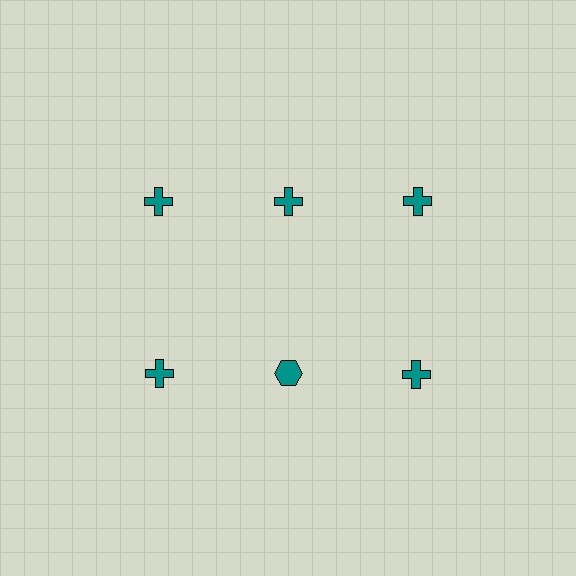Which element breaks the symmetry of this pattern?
The teal hexagon in the second row, second from left column breaks the symmetry. All other shapes are teal crosses.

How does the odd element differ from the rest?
It has a different shape: hexagon instead of cross.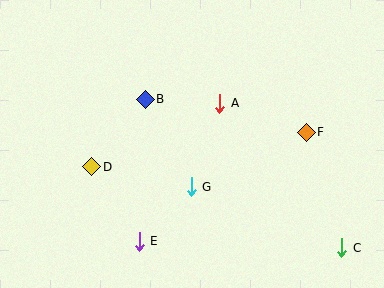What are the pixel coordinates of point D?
Point D is at (92, 167).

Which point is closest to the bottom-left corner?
Point E is closest to the bottom-left corner.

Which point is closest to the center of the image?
Point G at (191, 187) is closest to the center.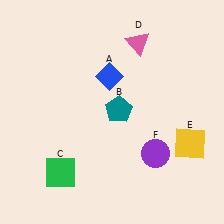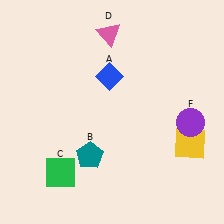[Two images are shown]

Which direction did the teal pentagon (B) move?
The teal pentagon (B) moved down.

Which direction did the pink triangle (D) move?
The pink triangle (D) moved left.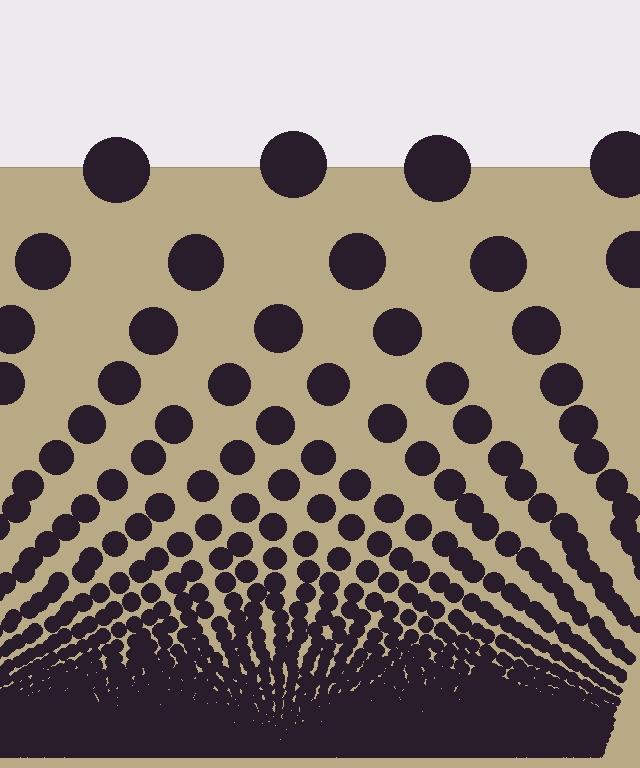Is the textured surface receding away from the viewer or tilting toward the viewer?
The surface appears to tilt toward the viewer. Texture elements get larger and sparser toward the top.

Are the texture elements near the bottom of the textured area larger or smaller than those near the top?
Smaller. The gradient is inverted — elements near the bottom are smaller and denser.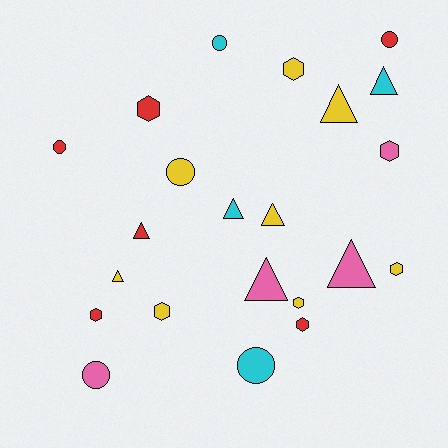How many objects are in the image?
There are 22 objects.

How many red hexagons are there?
There are 3 red hexagons.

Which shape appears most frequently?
Hexagon, with 8 objects.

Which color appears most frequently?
Yellow, with 8 objects.